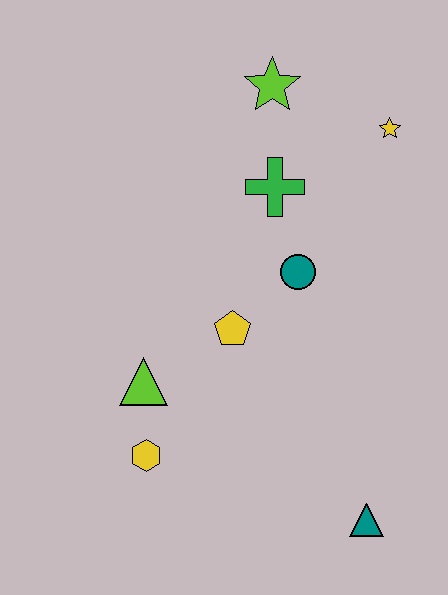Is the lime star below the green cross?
No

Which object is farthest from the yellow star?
The yellow hexagon is farthest from the yellow star.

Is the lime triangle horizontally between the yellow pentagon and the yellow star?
No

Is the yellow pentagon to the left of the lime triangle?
No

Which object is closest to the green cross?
The teal circle is closest to the green cross.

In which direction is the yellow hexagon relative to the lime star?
The yellow hexagon is below the lime star.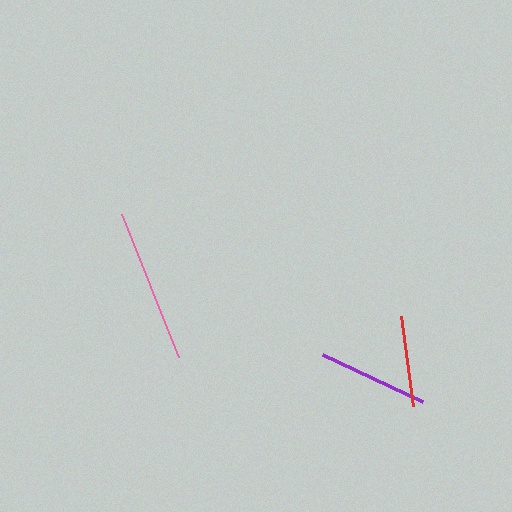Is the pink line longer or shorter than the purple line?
The pink line is longer than the purple line.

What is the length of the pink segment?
The pink segment is approximately 154 pixels long.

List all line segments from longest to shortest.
From longest to shortest: pink, purple, red.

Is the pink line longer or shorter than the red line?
The pink line is longer than the red line.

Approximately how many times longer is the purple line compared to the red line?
The purple line is approximately 1.2 times the length of the red line.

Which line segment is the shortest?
The red line is the shortest at approximately 91 pixels.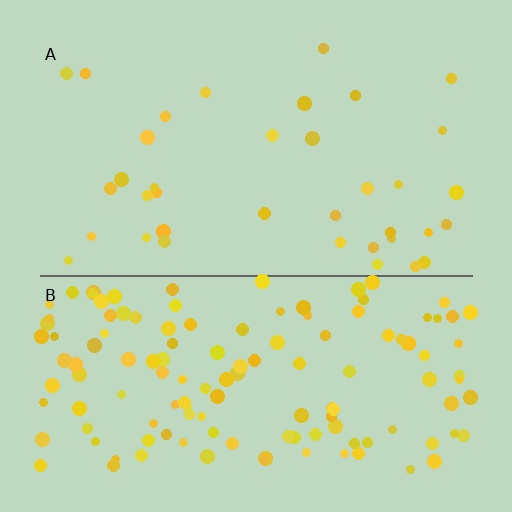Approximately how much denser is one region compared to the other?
Approximately 3.6× — region B over region A.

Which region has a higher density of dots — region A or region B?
B (the bottom).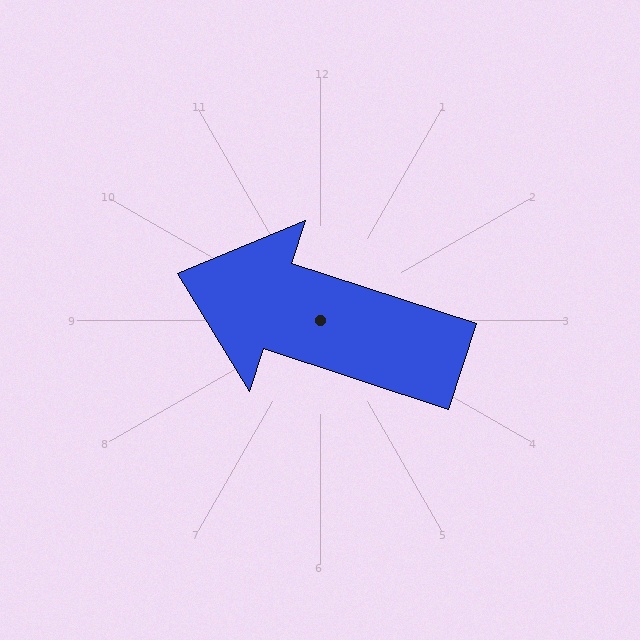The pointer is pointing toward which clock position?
Roughly 10 o'clock.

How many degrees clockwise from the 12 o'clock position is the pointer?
Approximately 288 degrees.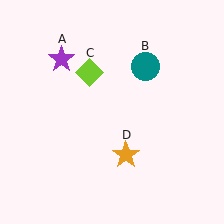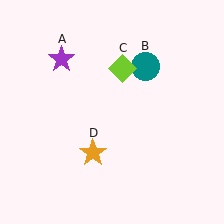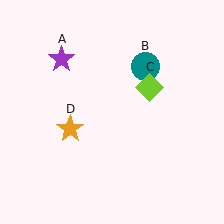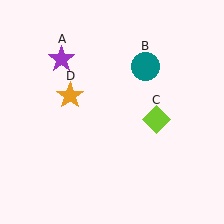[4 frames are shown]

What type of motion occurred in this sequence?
The lime diamond (object C), orange star (object D) rotated clockwise around the center of the scene.